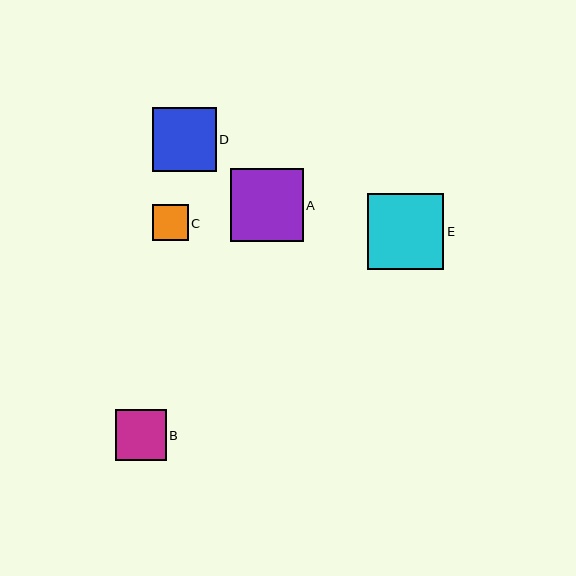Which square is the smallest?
Square C is the smallest with a size of approximately 35 pixels.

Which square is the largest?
Square E is the largest with a size of approximately 77 pixels.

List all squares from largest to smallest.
From largest to smallest: E, A, D, B, C.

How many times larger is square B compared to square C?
Square B is approximately 1.4 times the size of square C.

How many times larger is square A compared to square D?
Square A is approximately 1.1 times the size of square D.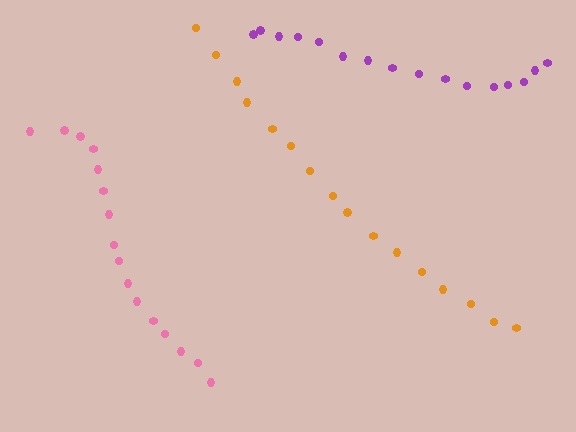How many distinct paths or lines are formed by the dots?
There are 3 distinct paths.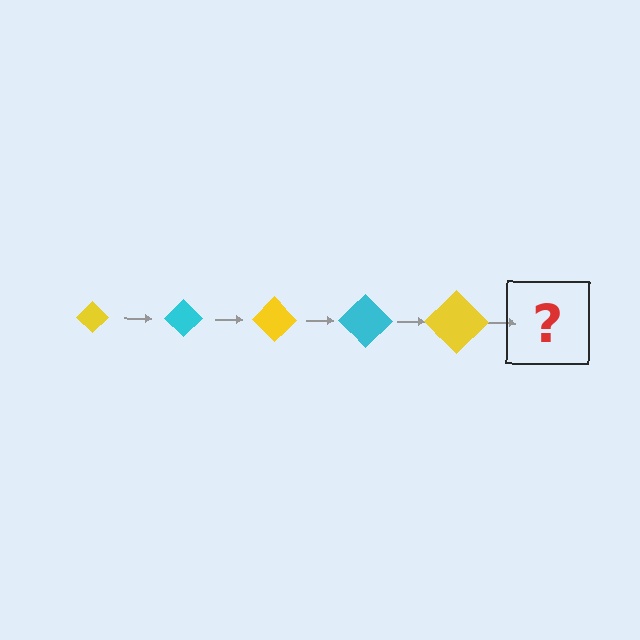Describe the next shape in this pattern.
It should be a cyan diamond, larger than the previous one.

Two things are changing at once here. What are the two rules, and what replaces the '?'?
The two rules are that the diamond grows larger each step and the color cycles through yellow and cyan. The '?' should be a cyan diamond, larger than the previous one.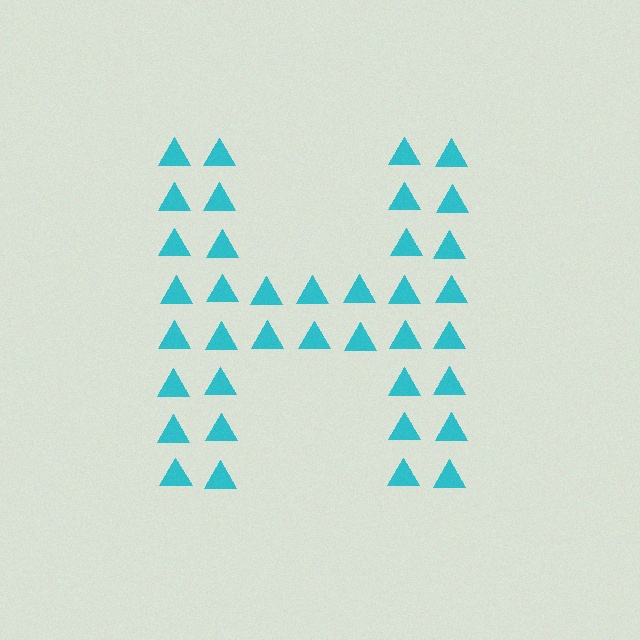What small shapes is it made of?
It is made of small triangles.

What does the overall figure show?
The overall figure shows the letter H.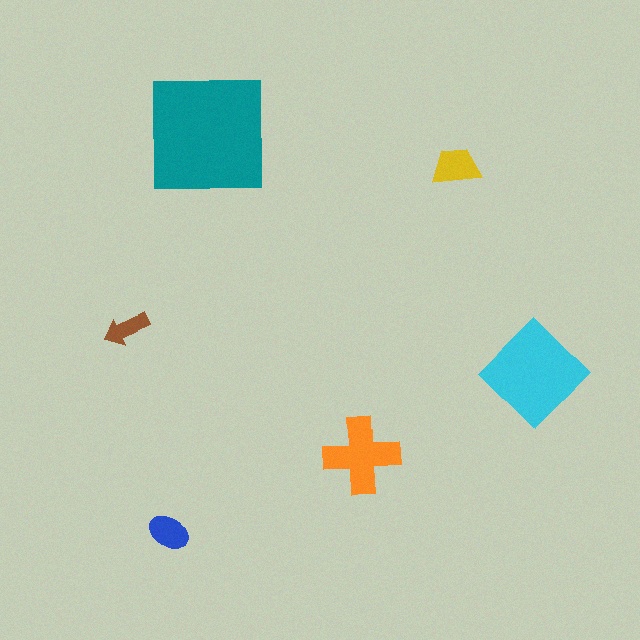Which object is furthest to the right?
The cyan diamond is rightmost.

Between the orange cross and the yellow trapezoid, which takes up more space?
The orange cross.